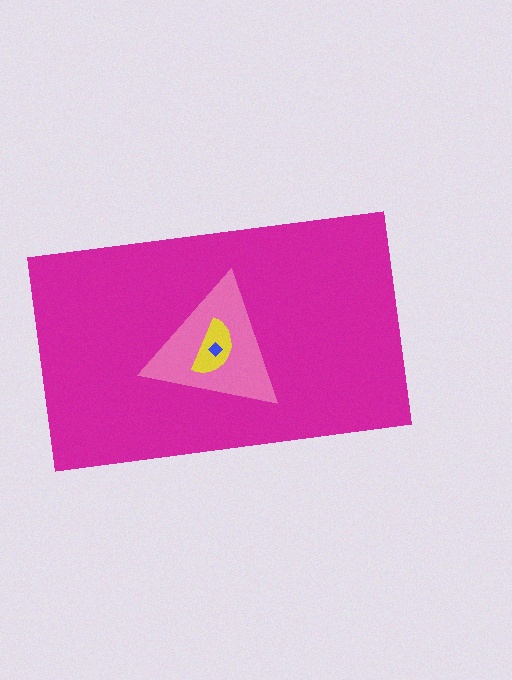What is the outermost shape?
The magenta rectangle.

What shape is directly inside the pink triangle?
The yellow semicircle.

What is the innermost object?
The blue diamond.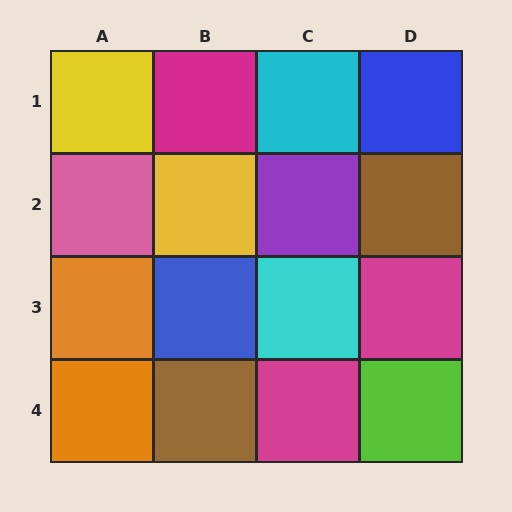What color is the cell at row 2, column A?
Pink.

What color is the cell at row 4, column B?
Brown.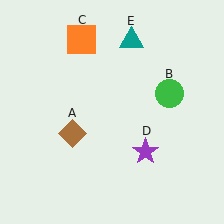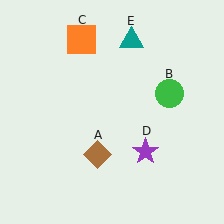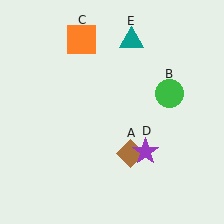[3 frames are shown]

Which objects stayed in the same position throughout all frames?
Green circle (object B) and orange square (object C) and purple star (object D) and teal triangle (object E) remained stationary.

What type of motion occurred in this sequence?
The brown diamond (object A) rotated counterclockwise around the center of the scene.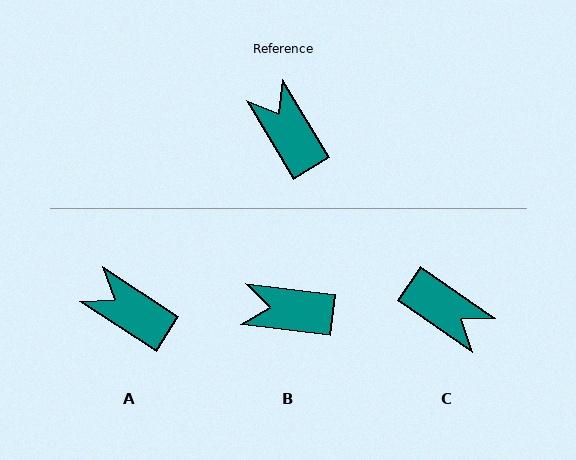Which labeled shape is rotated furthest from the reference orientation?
C, about 156 degrees away.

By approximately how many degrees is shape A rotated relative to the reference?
Approximately 26 degrees counter-clockwise.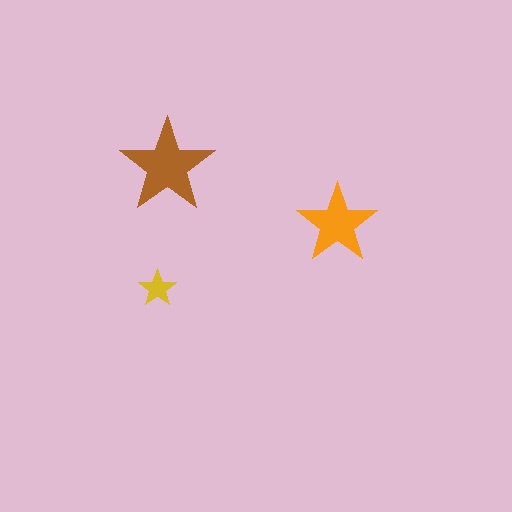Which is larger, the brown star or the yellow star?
The brown one.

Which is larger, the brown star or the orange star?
The brown one.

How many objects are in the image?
There are 3 objects in the image.